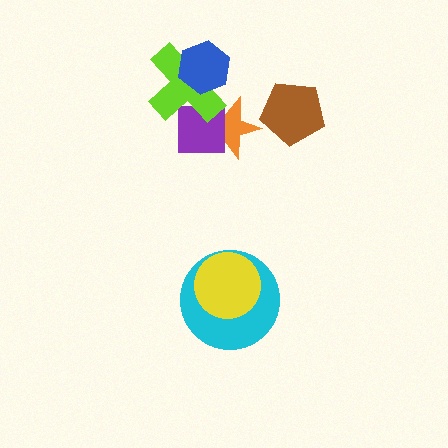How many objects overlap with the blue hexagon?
1 object overlaps with the blue hexagon.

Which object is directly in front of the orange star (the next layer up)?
The purple square is directly in front of the orange star.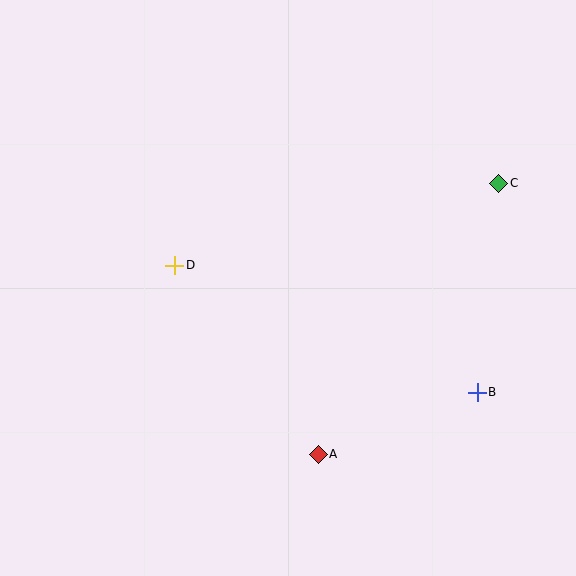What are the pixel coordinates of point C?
Point C is at (499, 183).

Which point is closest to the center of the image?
Point D at (175, 265) is closest to the center.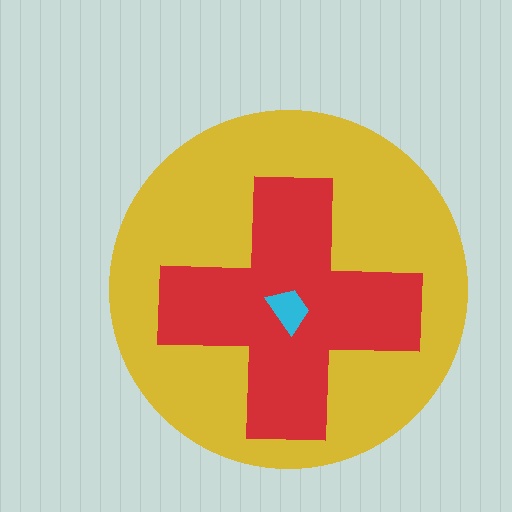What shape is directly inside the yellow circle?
The red cross.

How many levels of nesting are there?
3.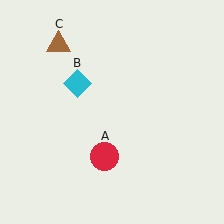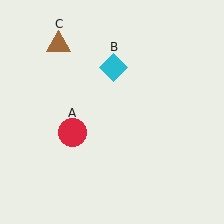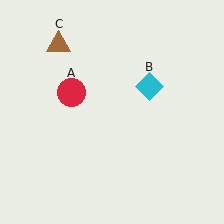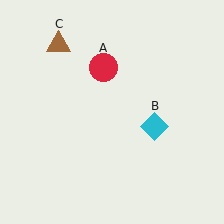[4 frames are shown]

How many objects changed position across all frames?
2 objects changed position: red circle (object A), cyan diamond (object B).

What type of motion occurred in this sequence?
The red circle (object A), cyan diamond (object B) rotated clockwise around the center of the scene.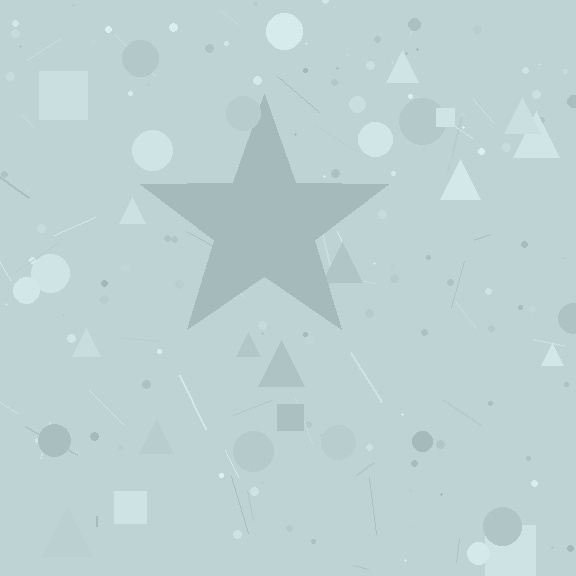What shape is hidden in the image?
A star is hidden in the image.